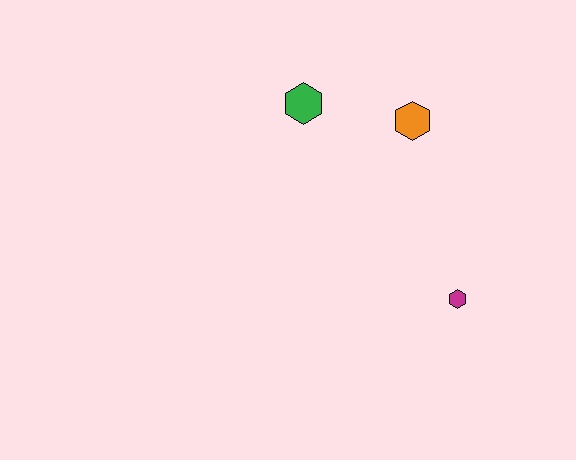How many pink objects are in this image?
There are no pink objects.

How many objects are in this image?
There are 3 objects.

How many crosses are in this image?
There are no crosses.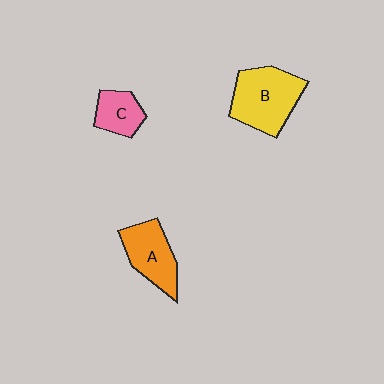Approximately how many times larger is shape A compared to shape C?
Approximately 1.5 times.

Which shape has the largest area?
Shape B (yellow).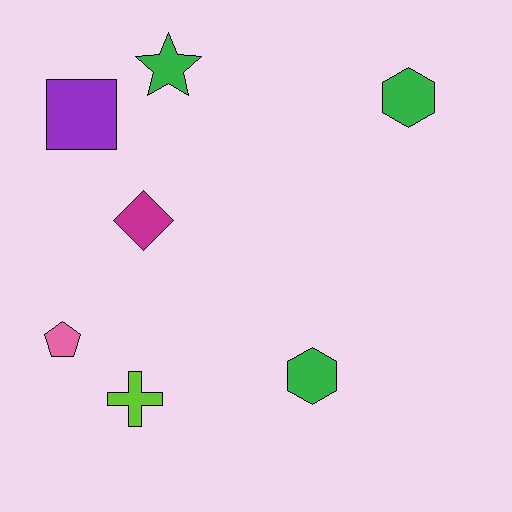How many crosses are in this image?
There is 1 cross.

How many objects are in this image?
There are 7 objects.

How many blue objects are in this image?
There are no blue objects.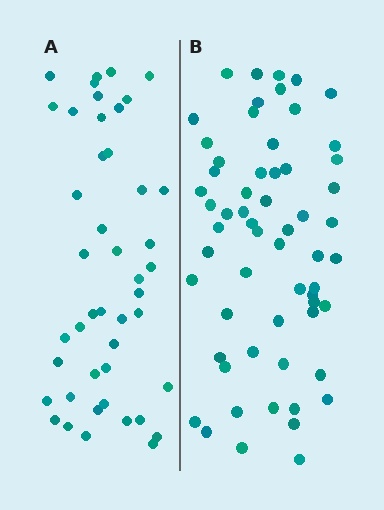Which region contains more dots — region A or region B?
Region B (the right region) has more dots.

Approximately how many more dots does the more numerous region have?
Region B has approximately 15 more dots than region A.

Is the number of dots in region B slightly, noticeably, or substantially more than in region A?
Region B has noticeably more, but not dramatically so. The ratio is roughly 1.3 to 1.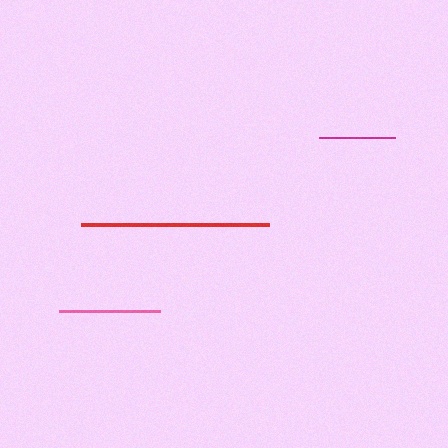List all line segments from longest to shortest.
From longest to shortest: red, pink, magenta.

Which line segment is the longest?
The red line is the longest at approximately 188 pixels.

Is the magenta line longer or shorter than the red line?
The red line is longer than the magenta line.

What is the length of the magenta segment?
The magenta segment is approximately 76 pixels long.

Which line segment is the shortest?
The magenta line is the shortest at approximately 76 pixels.